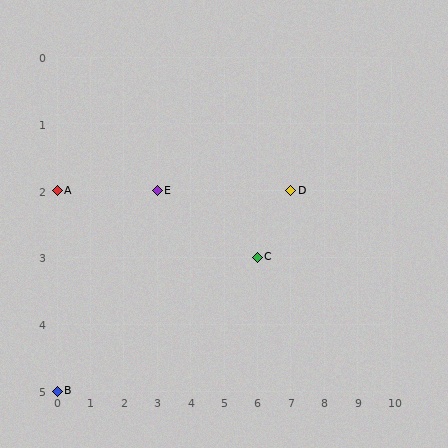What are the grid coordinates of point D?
Point D is at grid coordinates (7, 2).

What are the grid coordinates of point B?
Point B is at grid coordinates (0, 5).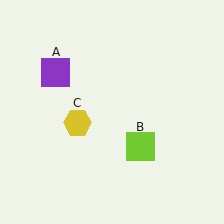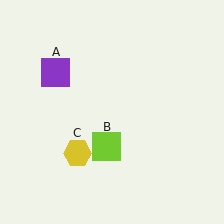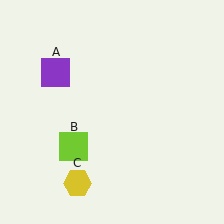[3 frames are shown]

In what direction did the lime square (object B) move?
The lime square (object B) moved left.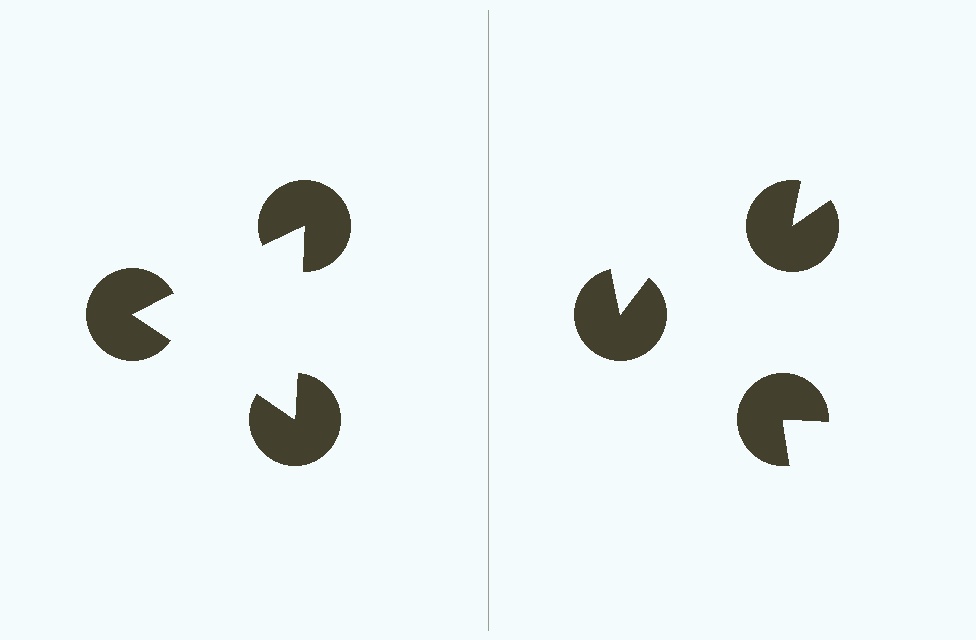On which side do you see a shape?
An illusory triangle appears on the left side. On the right side the wedge cuts are rotated, so no coherent shape forms.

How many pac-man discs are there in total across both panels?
6 — 3 on each side.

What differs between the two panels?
The pac-man discs are positioned identically on both sides; only the wedge orientations differ. On the left they align to a triangle; on the right they are misaligned.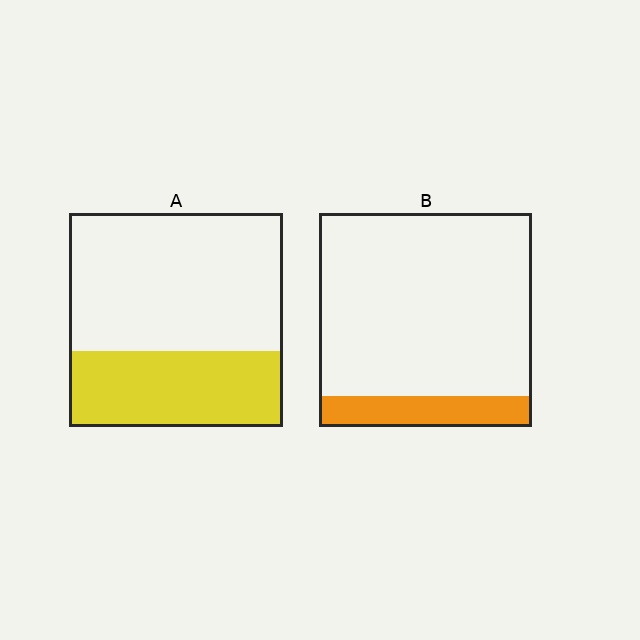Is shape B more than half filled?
No.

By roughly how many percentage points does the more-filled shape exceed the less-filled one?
By roughly 20 percentage points (A over B).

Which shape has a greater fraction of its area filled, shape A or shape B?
Shape A.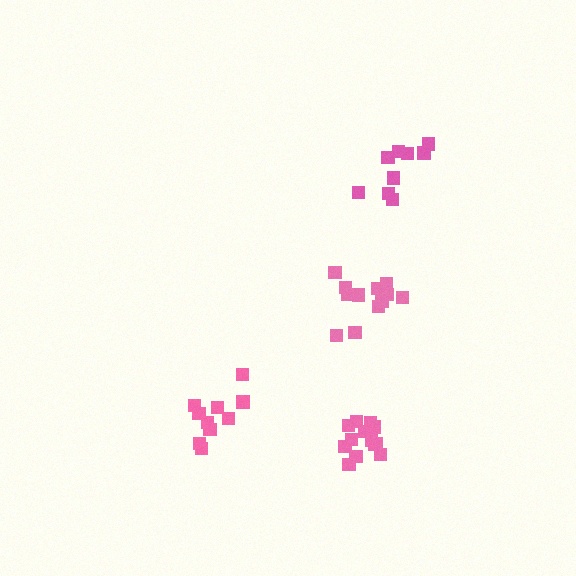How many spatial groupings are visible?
There are 4 spatial groupings.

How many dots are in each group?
Group 1: 13 dots, Group 2: 10 dots, Group 3: 9 dots, Group 4: 12 dots (44 total).